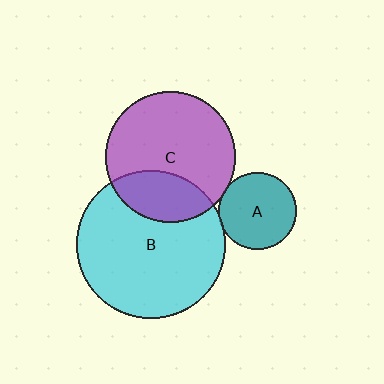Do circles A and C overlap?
Yes.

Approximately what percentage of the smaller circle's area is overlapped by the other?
Approximately 5%.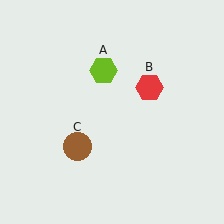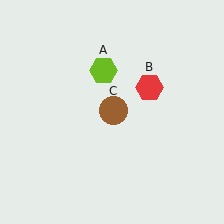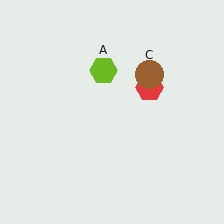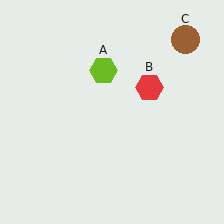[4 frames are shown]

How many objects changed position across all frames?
1 object changed position: brown circle (object C).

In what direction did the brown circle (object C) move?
The brown circle (object C) moved up and to the right.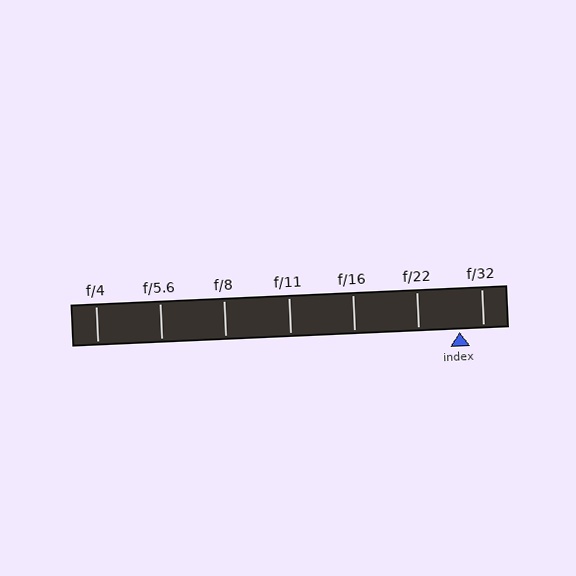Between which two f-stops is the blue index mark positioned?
The index mark is between f/22 and f/32.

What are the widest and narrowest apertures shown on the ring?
The widest aperture shown is f/4 and the narrowest is f/32.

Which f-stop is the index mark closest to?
The index mark is closest to f/32.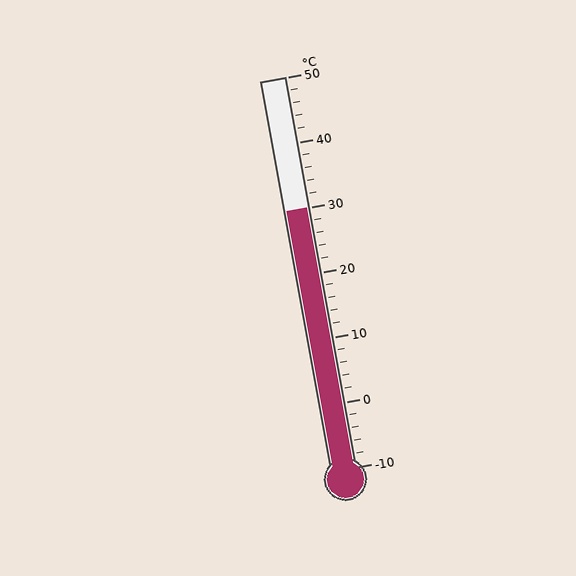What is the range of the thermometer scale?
The thermometer scale ranges from -10°C to 50°C.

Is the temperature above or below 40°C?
The temperature is below 40°C.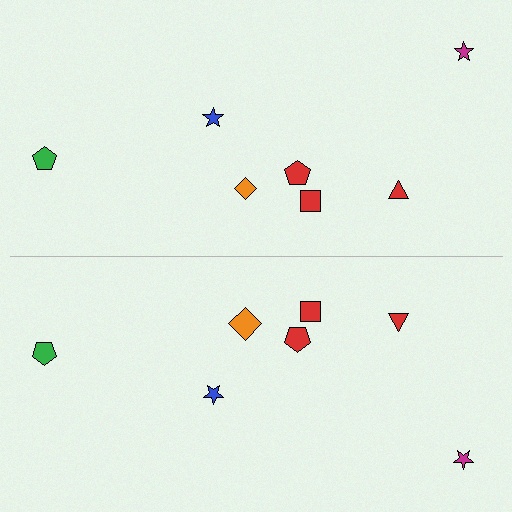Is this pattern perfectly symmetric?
No, the pattern is not perfectly symmetric. The orange diamond on the bottom side has a different size than its mirror counterpart.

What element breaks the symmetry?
The orange diamond on the bottom side has a different size than its mirror counterpart.